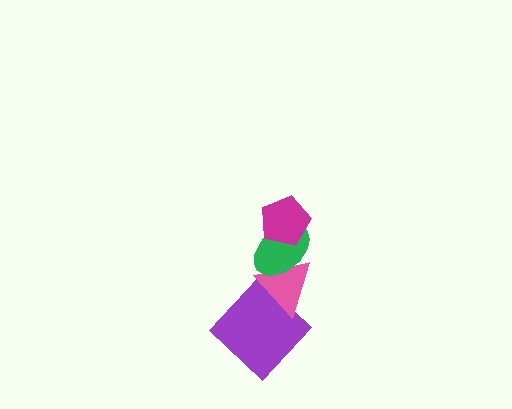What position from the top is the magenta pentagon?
The magenta pentagon is 1st from the top.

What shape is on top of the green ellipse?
The magenta pentagon is on top of the green ellipse.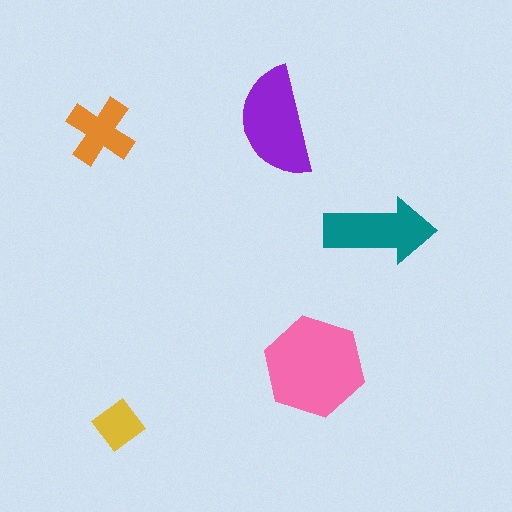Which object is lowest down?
The yellow diamond is bottommost.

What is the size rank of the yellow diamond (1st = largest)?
5th.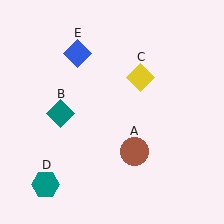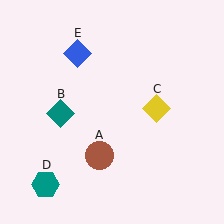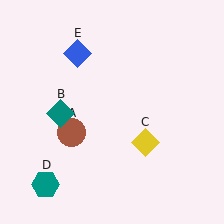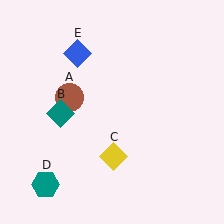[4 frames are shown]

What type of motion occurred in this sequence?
The brown circle (object A), yellow diamond (object C) rotated clockwise around the center of the scene.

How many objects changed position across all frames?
2 objects changed position: brown circle (object A), yellow diamond (object C).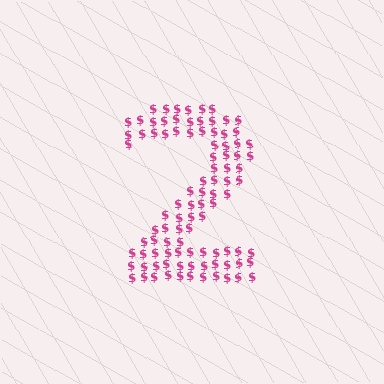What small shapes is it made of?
It is made of small dollar signs.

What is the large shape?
The large shape is the digit 2.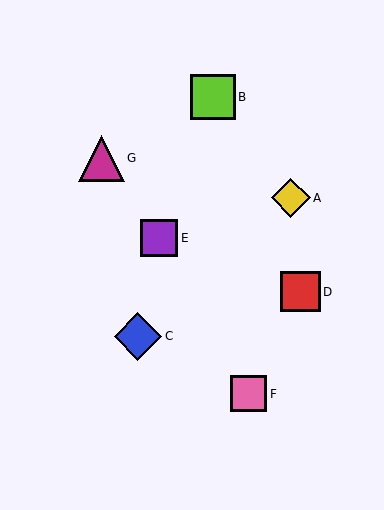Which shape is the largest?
The blue diamond (labeled C) is the largest.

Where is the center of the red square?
The center of the red square is at (300, 292).